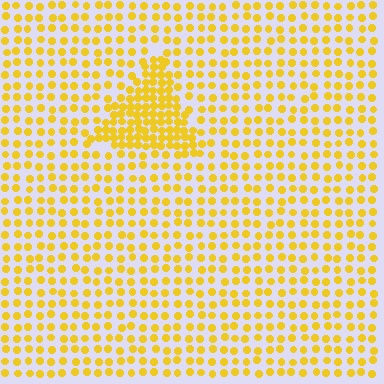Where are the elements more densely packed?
The elements are more densely packed inside the triangle boundary.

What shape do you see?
I see a triangle.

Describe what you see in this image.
The image contains small yellow elements arranged at two different densities. A triangle-shaped region is visible where the elements are more densely packed than the surrounding area.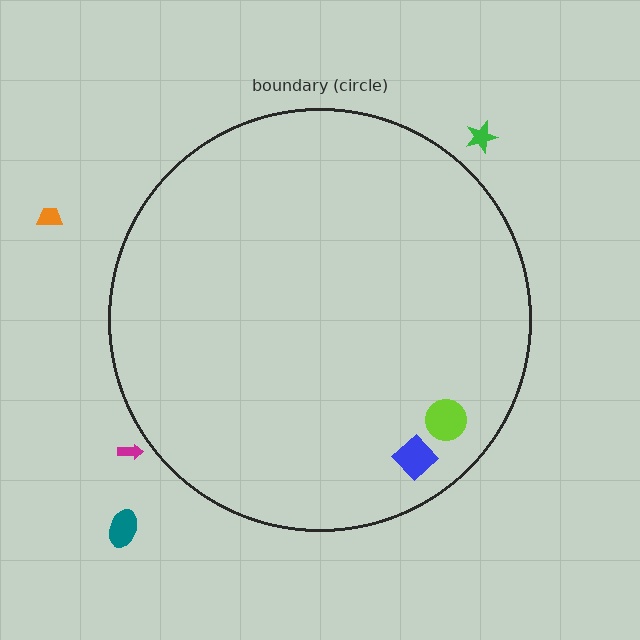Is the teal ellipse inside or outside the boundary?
Outside.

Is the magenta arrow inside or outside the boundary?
Outside.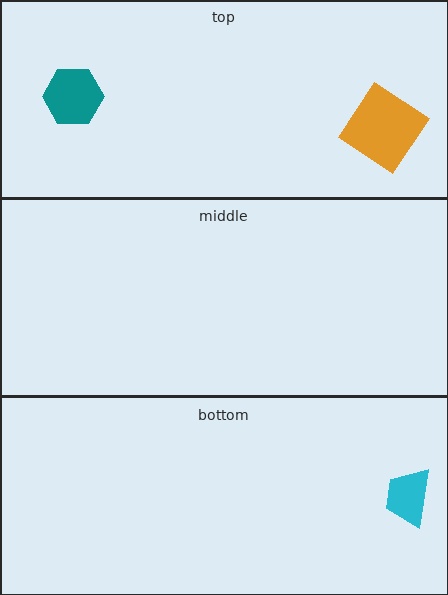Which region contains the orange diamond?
The top region.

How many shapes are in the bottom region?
1.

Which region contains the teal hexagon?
The top region.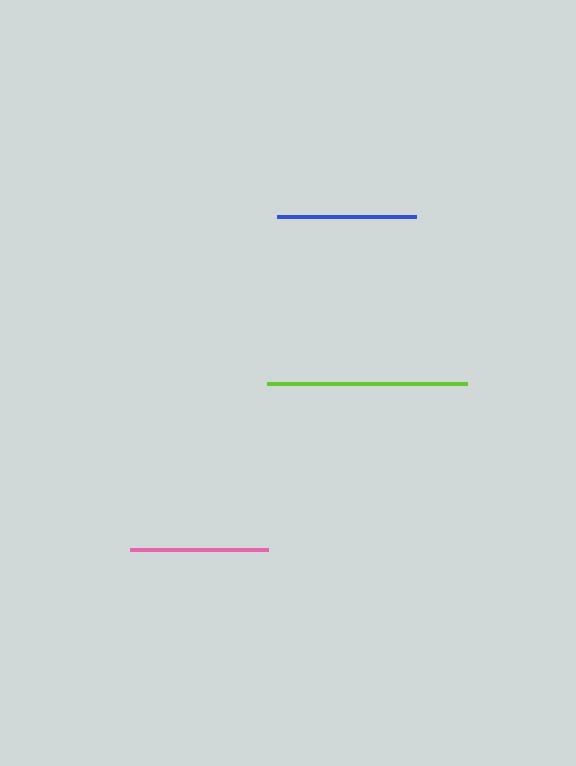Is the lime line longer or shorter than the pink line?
The lime line is longer than the pink line.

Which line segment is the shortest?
The pink line is the shortest at approximately 138 pixels.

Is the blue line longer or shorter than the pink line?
The blue line is longer than the pink line.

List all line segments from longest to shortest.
From longest to shortest: lime, blue, pink.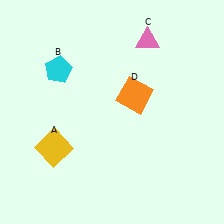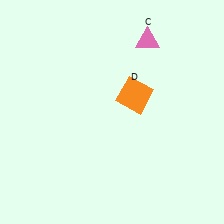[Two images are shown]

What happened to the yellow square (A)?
The yellow square (A) was removed in Image 2. It was in the bottom-left area of Image 1.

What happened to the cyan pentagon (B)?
The cyan pentagon (B) was removed in Image 2. It was in the top-left area of Image 1.